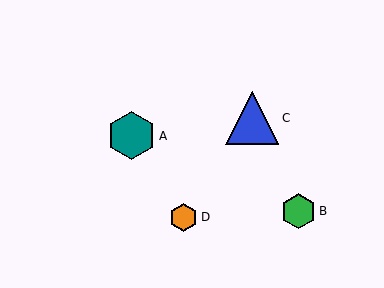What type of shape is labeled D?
Shape D is an orange hexagon.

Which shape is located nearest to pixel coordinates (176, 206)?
The orange hexagon (labeled D) at (184, 217) is nearest to that location.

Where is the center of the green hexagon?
The center of the green hexagon is at (299, 211).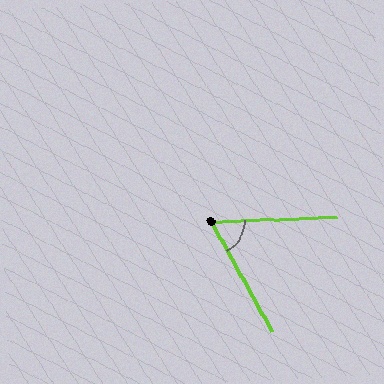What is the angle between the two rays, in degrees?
Approximately 63 degrees.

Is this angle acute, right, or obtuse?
It is acute.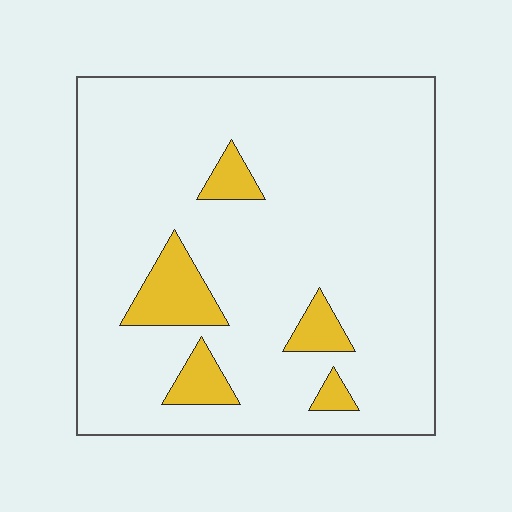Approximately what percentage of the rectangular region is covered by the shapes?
Approximately 10%.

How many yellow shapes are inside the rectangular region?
5.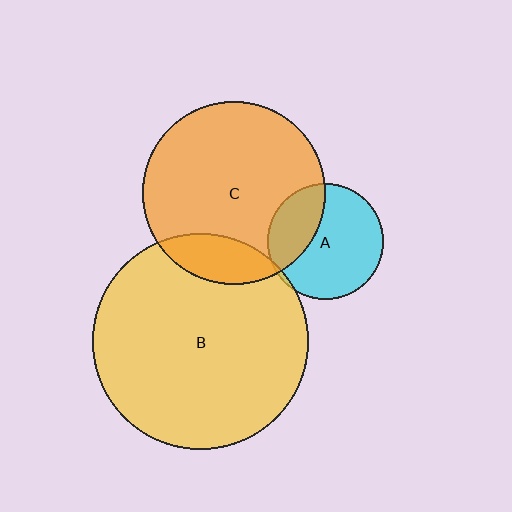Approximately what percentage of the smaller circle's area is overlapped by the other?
Approximately 15%.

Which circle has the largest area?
Circle B (yellow).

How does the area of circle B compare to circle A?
Approximately 3.5 times.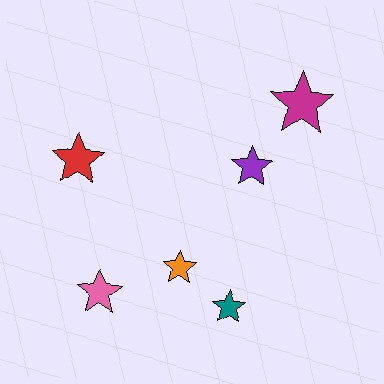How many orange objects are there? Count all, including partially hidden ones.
There is 1 orange object.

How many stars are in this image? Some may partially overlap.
There are 6 stars.